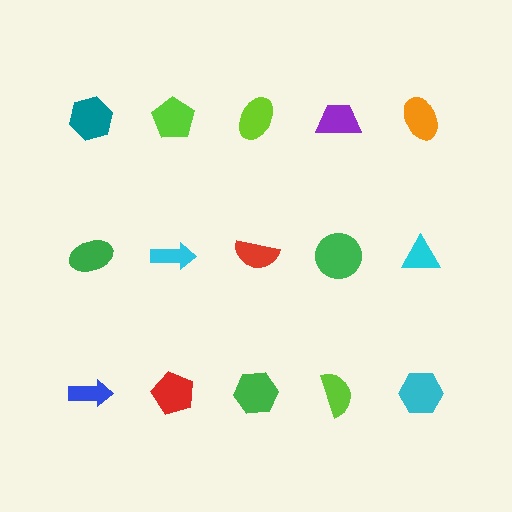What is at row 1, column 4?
A purple trapezoid.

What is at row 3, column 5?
A cyan hexagon.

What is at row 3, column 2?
A red pentagon.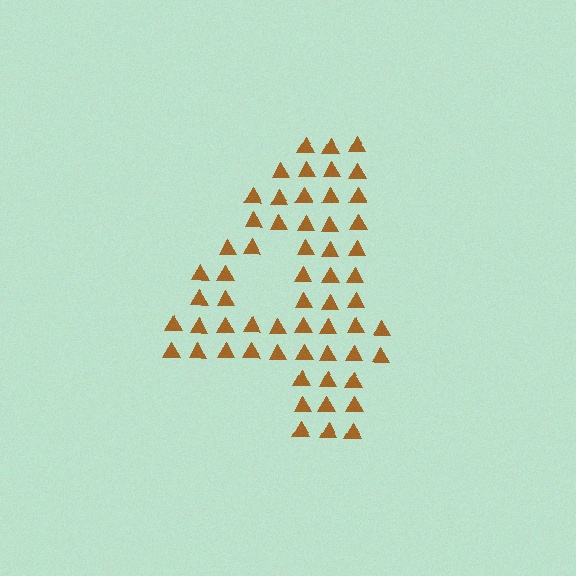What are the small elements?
The small elements are triangles.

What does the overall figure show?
The overall figure shows the digit 4.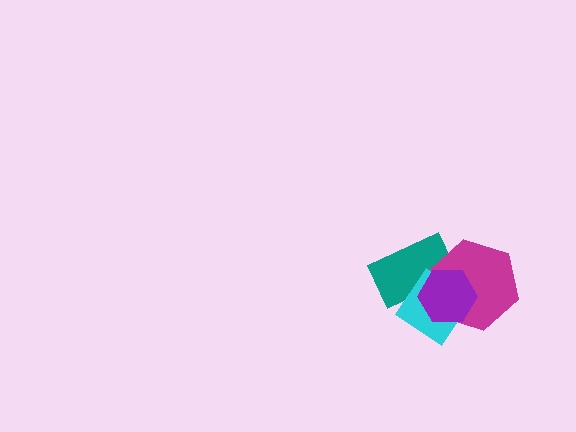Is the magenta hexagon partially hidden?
Yes, it is partially covered by another shape.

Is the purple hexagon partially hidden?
No, no other shape covers it.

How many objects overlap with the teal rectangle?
3 objects overlap with the teal rectangle.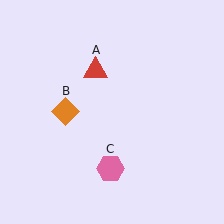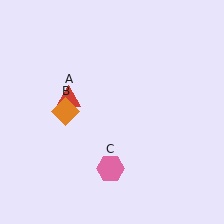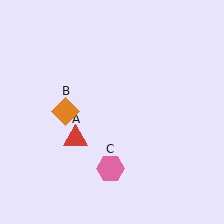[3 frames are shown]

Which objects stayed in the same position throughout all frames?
Orange diamond (object B) and pink hexagon (object C) remained stationary.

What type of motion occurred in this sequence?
The red triangle (object A) rotated counterclockwise around the center of the scene.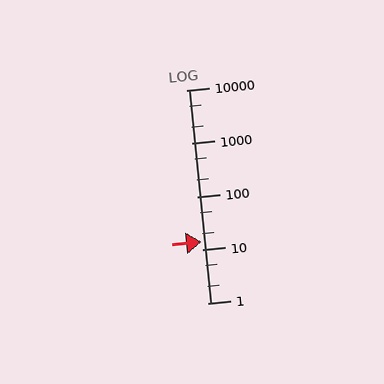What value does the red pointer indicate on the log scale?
The pointer indicates approximately 14.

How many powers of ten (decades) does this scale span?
The scale spans 4 decades, from 1 to 10000.